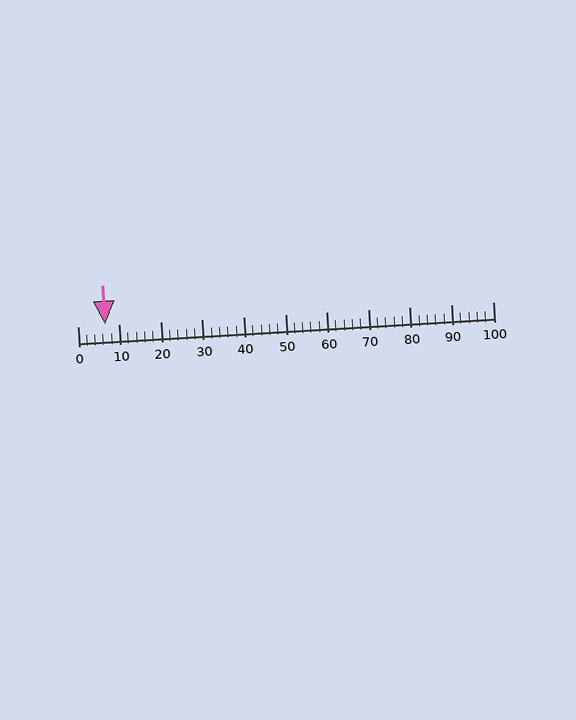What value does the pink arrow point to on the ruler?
The pink arrow points to approximately 6.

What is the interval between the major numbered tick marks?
The major tick marks are spaced 10 units apart.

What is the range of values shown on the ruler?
The ruler shows values from 0 to 100.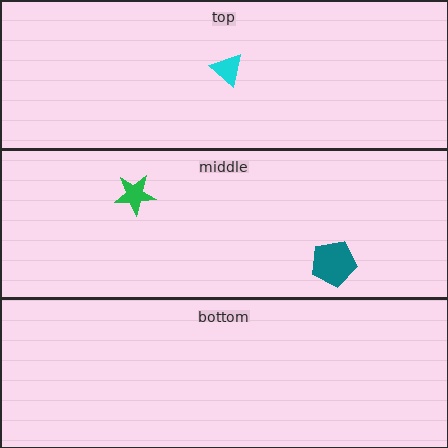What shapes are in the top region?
The cyan triangle.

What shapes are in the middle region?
The green star, the teal pentagon.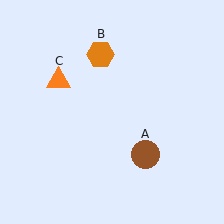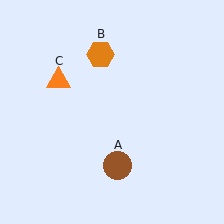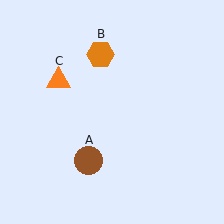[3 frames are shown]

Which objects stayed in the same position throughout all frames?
Orange hexagon (object B) and orange triangle (object C) remained stationary.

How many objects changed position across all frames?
1 object changed position: brown circle (object A).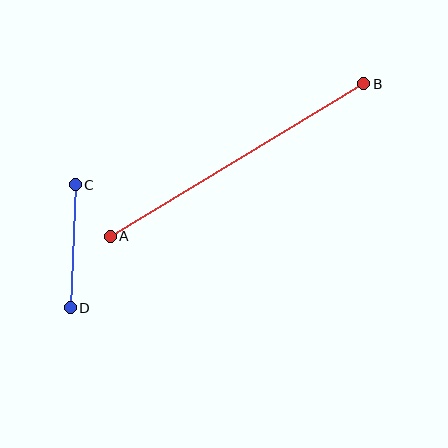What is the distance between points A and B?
The distance is approximately 296 pixels.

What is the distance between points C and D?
The distance is approximately 123 pixels.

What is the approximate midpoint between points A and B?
The midpoint is at approximately (237, 160) pixels.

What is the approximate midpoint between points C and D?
The midpoint is at approximately (73, 246) pixels.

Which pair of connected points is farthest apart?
Points A and B are farthest apart.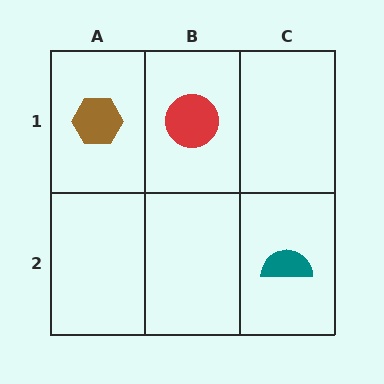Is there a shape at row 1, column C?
No, that cell is empty.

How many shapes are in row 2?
1 shape.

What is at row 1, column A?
A brown hexagon.